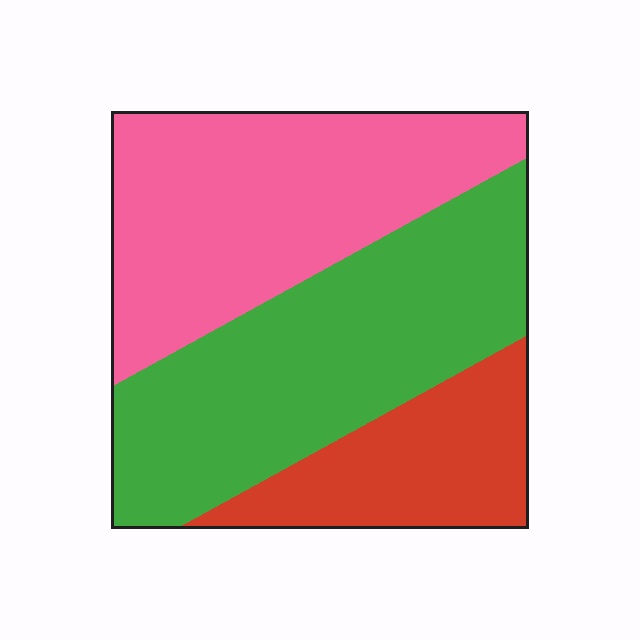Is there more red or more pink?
Pink.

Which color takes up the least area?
Red, at roughly 20%.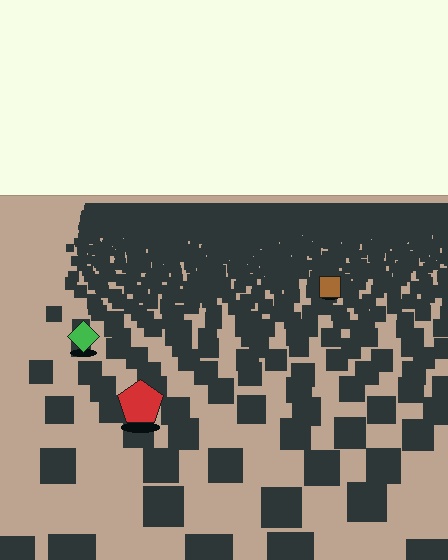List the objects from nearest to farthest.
From nearest to farthest: the red pentagon, the green diamond, the brown square.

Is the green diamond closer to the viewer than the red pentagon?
No. The red pentagon is closer — you can tell from the texture gradient: the ground texture is coarser near it.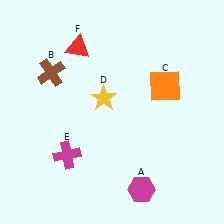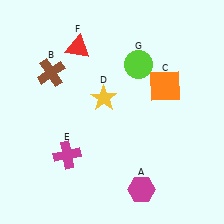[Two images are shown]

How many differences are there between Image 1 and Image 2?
There is 1 difference between the two images.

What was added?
A lime circle (G) was added in Image 2.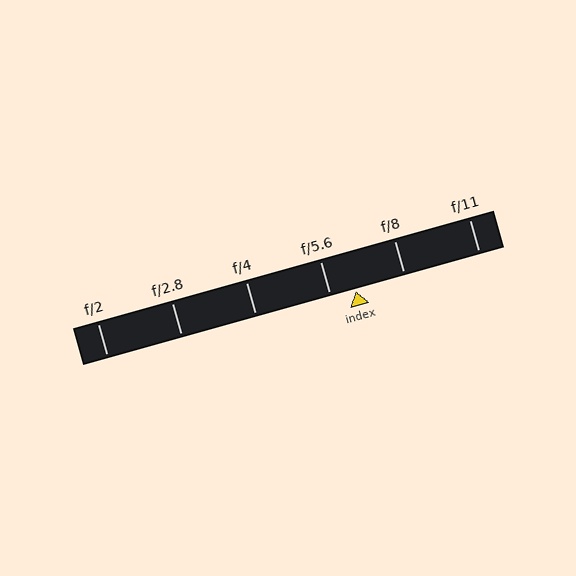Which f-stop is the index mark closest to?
The index mark is closest to f/5.6.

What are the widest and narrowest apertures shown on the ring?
The widest aperture shown is f/2 and the narrowest is f/11.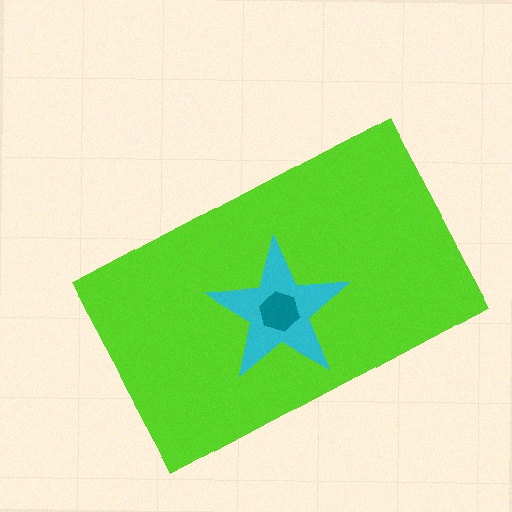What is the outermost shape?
The lime rectangle.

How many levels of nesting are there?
3.